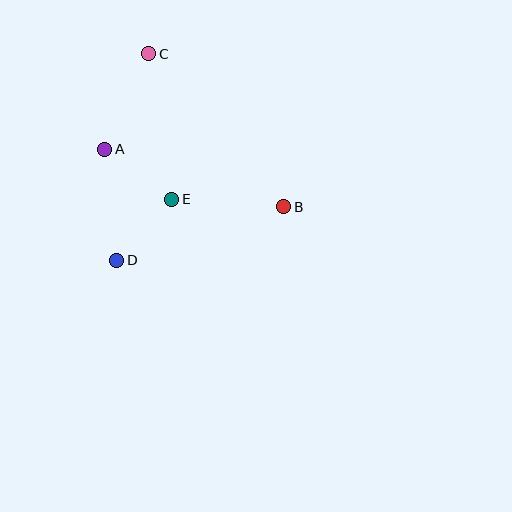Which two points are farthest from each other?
Points C and D are farthest from each other.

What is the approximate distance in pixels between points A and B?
The distance between A and B is approximately 188 pixels.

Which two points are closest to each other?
Points D and E are closest to each other.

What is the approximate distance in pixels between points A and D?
The distance between A and D is approximately 112 pixels.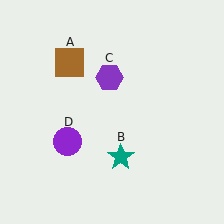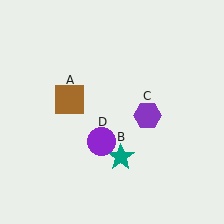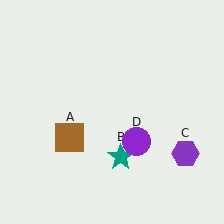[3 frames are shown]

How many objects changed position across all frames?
3 objects changed position: brown square (object A), purple hexagon (object C), purple circle (object D).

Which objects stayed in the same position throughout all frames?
Teal star (object B) remained stationary.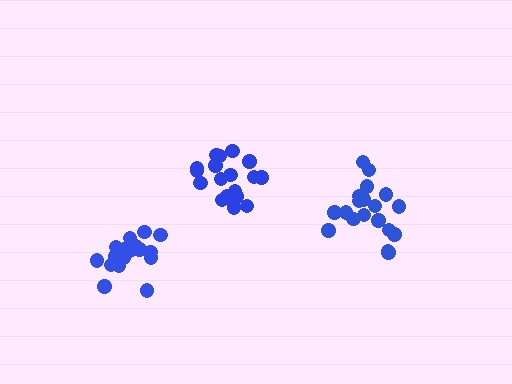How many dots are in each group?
Group 1: 19 dots, Group 2: 18 dots, Group 3: 19 dots (56 total).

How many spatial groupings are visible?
There are 3 spatial groupings.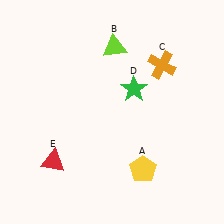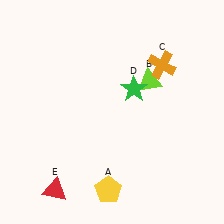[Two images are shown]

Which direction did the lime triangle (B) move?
The lime triangle (B) moved right.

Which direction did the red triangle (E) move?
The red triangle (E) moved down.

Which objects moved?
The objects that moved are: the yellow pentagon (A), the lime triangle (B), the red triangle (E).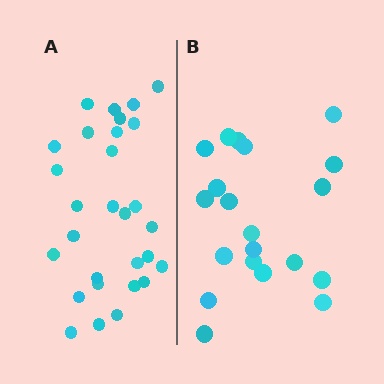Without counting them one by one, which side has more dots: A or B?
Region A (the left region) has more dots.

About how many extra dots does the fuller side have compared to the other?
Region A has roughly 8 or so more dots than region B.